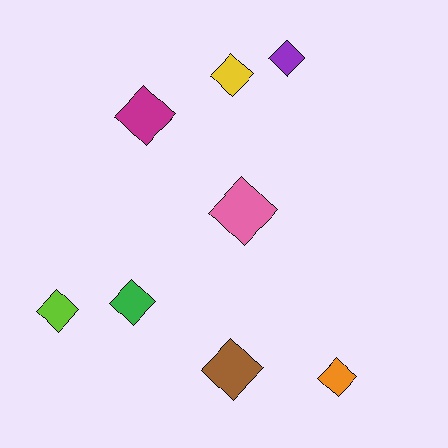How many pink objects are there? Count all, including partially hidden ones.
There is 1 pink object.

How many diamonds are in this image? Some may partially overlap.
There are 8 diamonds.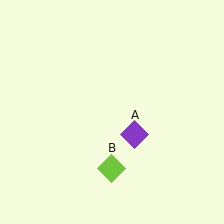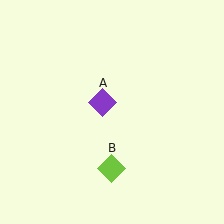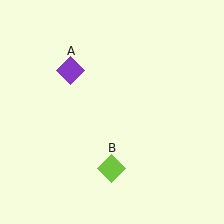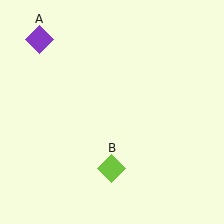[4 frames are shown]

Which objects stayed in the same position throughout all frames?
Lime diamond (object B) remained stationary.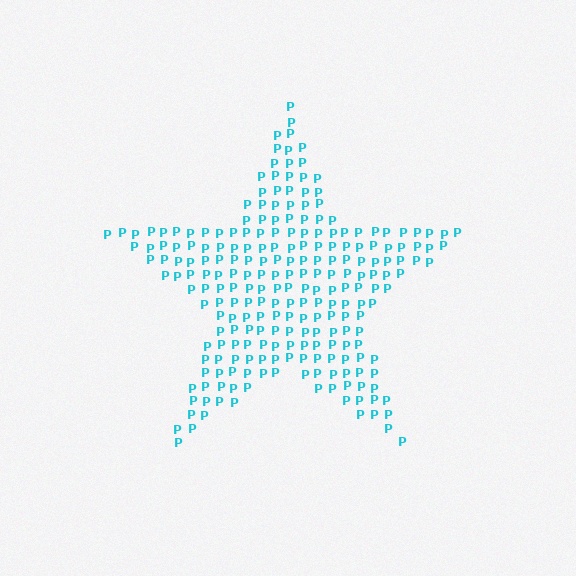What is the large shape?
The large shape is a star.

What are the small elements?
The small elements are letter P's.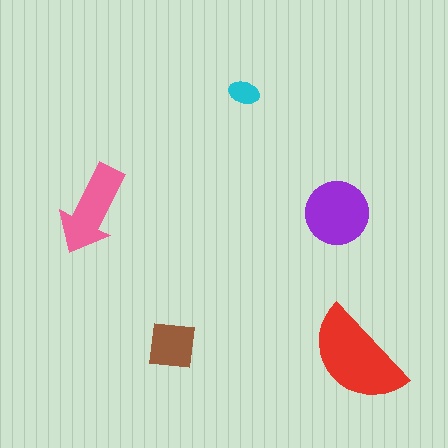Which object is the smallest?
The cyan ellipse.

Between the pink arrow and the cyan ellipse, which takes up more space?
The pink arrow.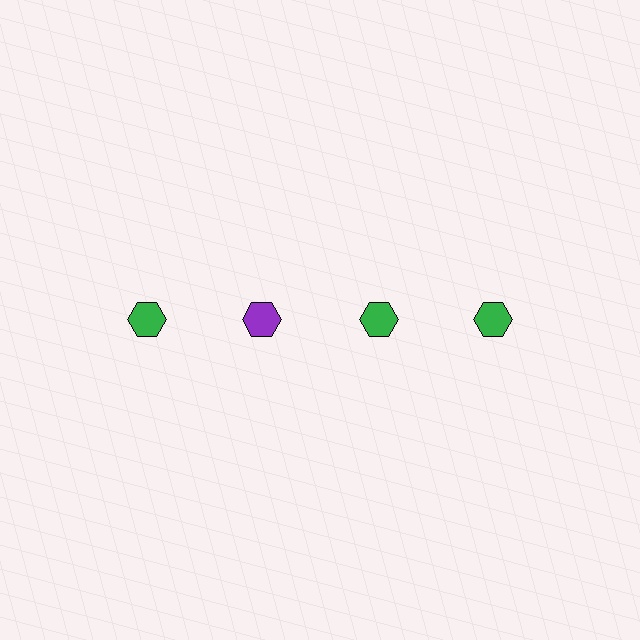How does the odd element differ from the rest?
It has a different color: purple instead of green.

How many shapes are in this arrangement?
There are 4 shapes arranged in a grid pattern.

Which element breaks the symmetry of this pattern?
The purple hexagon in the top row, second from left column breaks the symmetry. All other shapes are green hexagons.